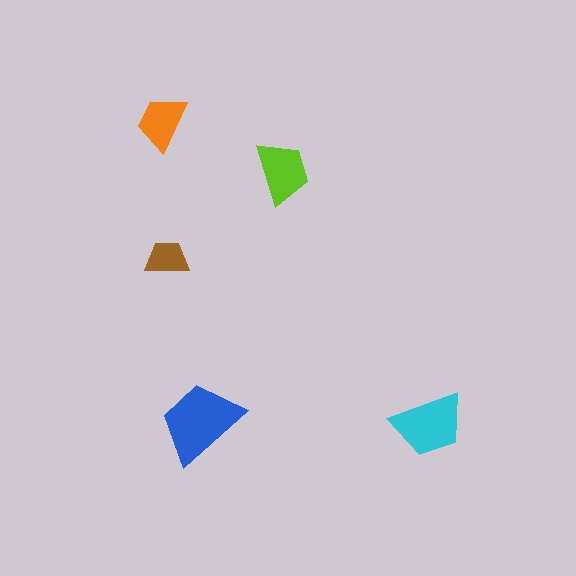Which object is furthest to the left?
The orange trapezoid is leftmost.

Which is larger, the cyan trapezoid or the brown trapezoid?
The cyan one.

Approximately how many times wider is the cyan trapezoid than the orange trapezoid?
About 1.5 times wider.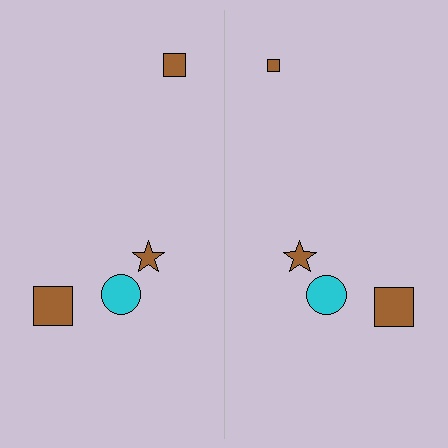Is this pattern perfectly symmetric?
No, the pattern is not perfectly symmetric. The brown square on the right side has a different size than its mirror counterpart.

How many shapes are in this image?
There are 8 shapes in this image.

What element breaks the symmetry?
The brown square on the right side has a different size than its mirror counterpart.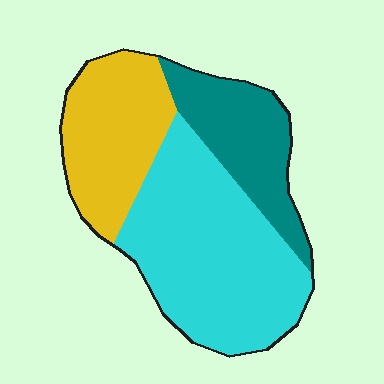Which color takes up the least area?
Teal, at roughly 25%.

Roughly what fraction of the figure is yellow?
Yellow takes up between a sixth and a third of the figure.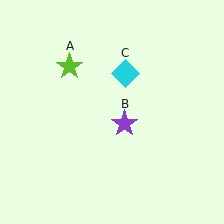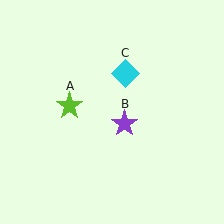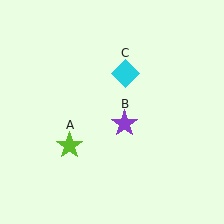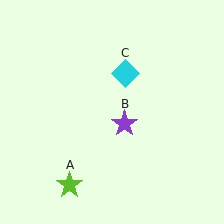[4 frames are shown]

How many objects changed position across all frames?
1 object changed position: lime star (object A).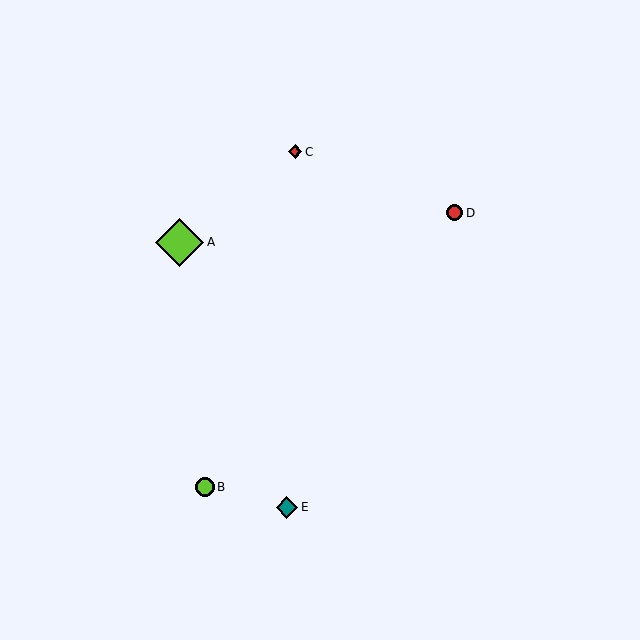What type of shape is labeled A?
Shape A is a lime diamond.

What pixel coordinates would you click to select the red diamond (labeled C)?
Click at (295, 152) to select the red diamond C.